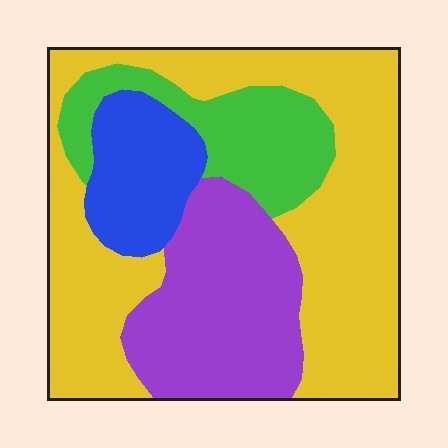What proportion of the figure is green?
Green takes up about one sixth (1/6) of the figure.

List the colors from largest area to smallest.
From largest to smallest: yellow, purple, green, blue.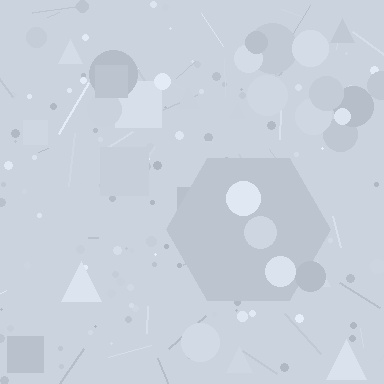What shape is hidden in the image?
A hexagon is hidden in the image.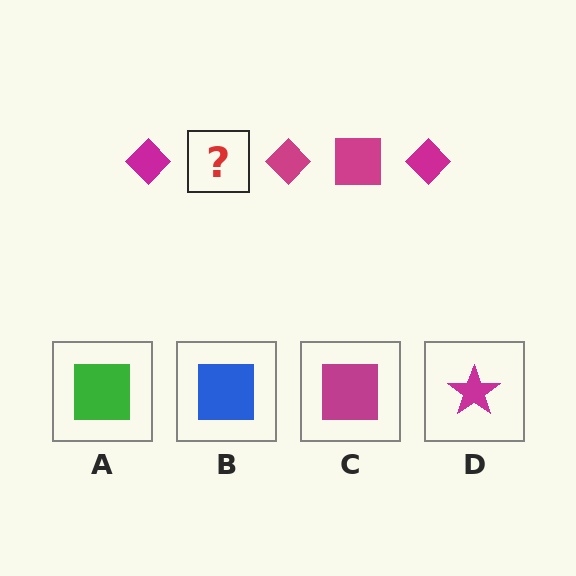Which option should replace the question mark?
Option C.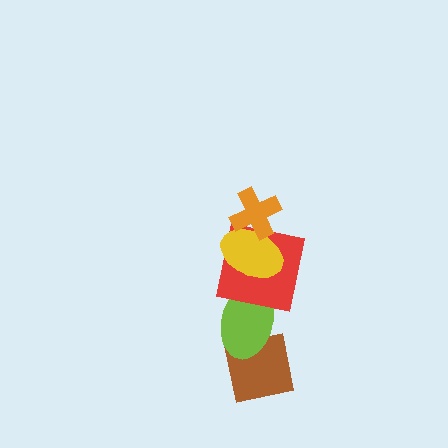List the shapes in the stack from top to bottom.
From top to bottom: the orange cross, the yellow ellipse, the red square, the lime ellipse, the brown square.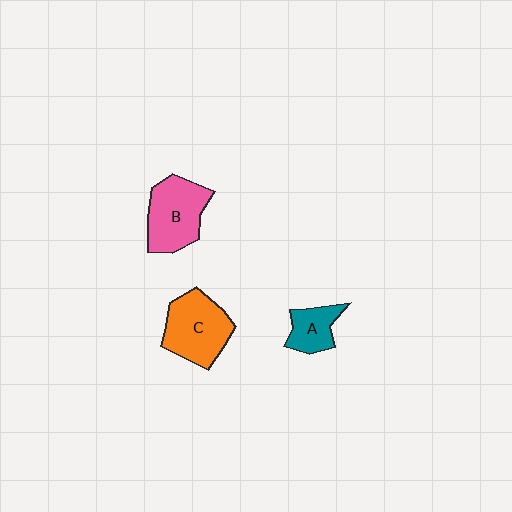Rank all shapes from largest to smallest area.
From largest to smallest: C (orange), B (pink), A (teal).